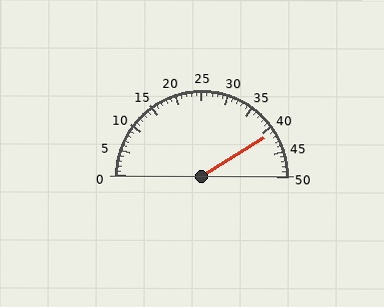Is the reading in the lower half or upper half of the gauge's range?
The reading is in the upper half of the range (0 to 50).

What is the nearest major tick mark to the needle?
The nearest major tick mark is 40.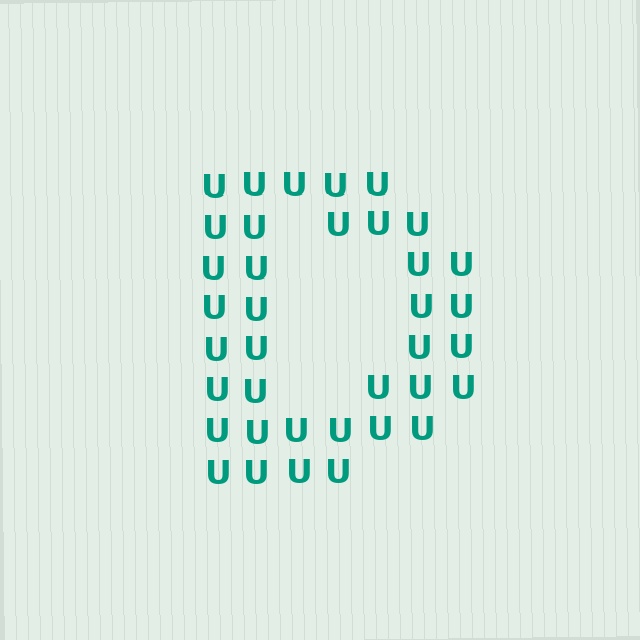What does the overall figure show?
The overall figure shows the letter D.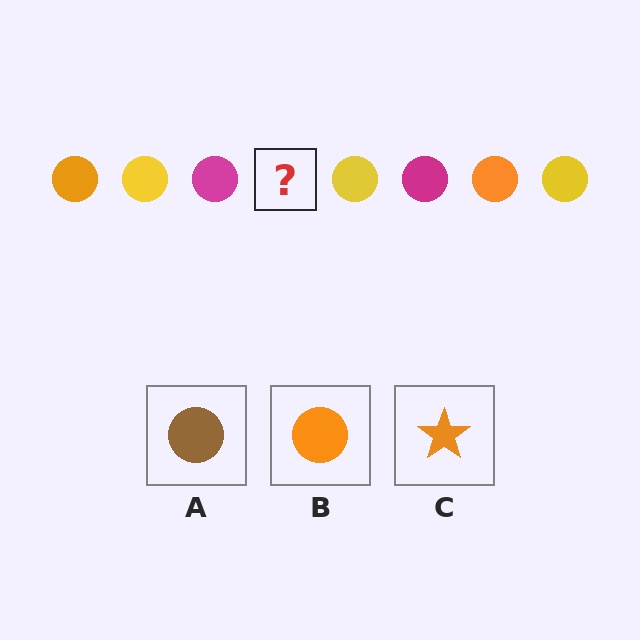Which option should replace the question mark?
Option B.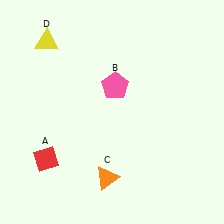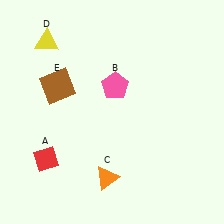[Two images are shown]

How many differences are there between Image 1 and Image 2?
There is 1 difference between the two images.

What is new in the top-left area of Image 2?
A brown square (E) was added in the top-left area of Image 2.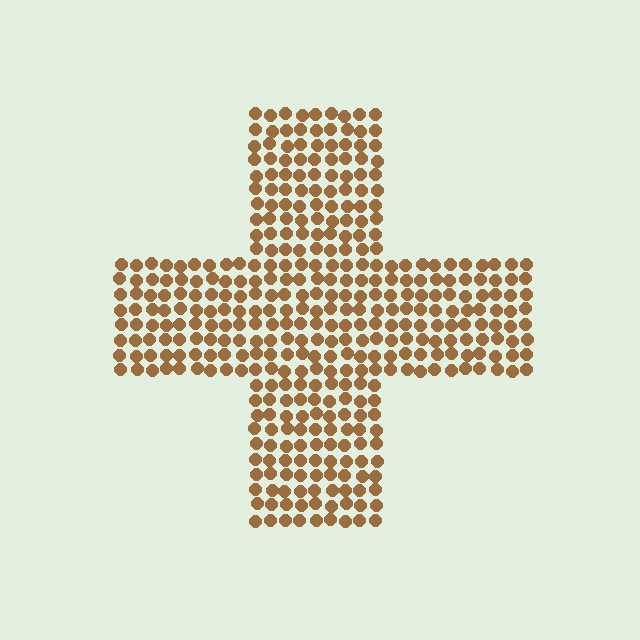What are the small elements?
The small elements are circles.